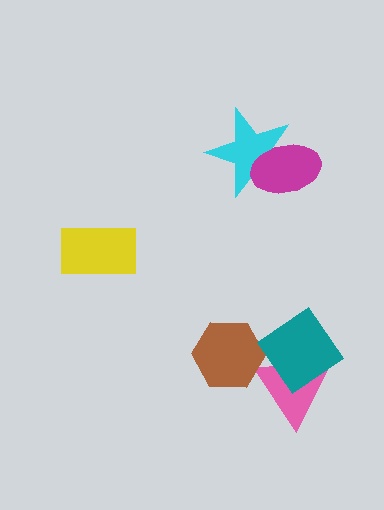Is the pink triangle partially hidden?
Yes, it is partially covered by another shape.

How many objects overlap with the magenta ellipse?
1 object overlaps with the magenta ellipse.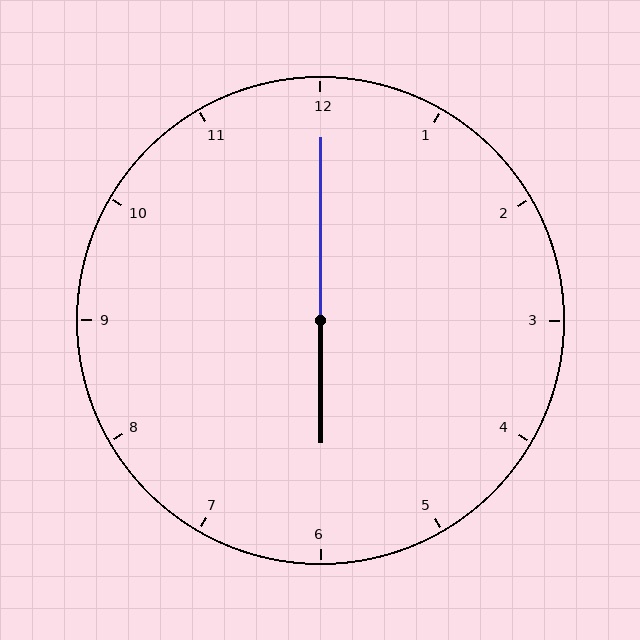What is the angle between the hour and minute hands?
Approximately 180 degrees.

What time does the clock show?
6:00.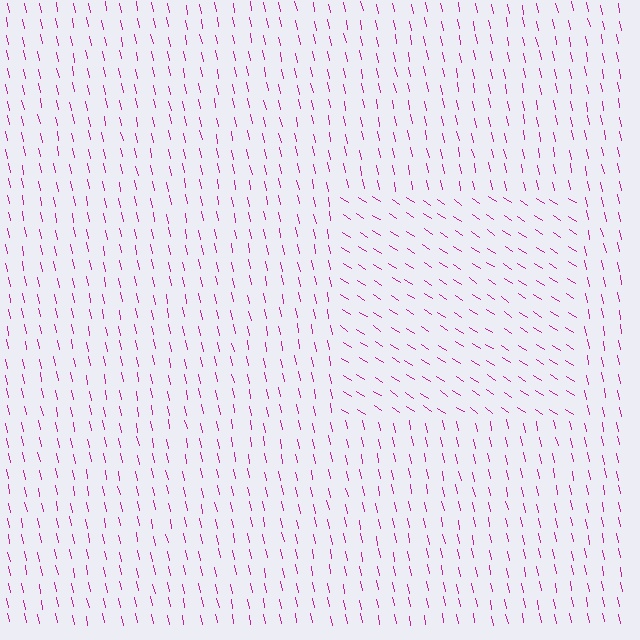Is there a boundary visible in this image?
Yes, there is a texture boundary formed by a change in line orientation.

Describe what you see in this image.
The image is filled with small magenta line segments. A rectangle region in the image has lines oriented differently from the surrounding lines, creating a visible texture boundary.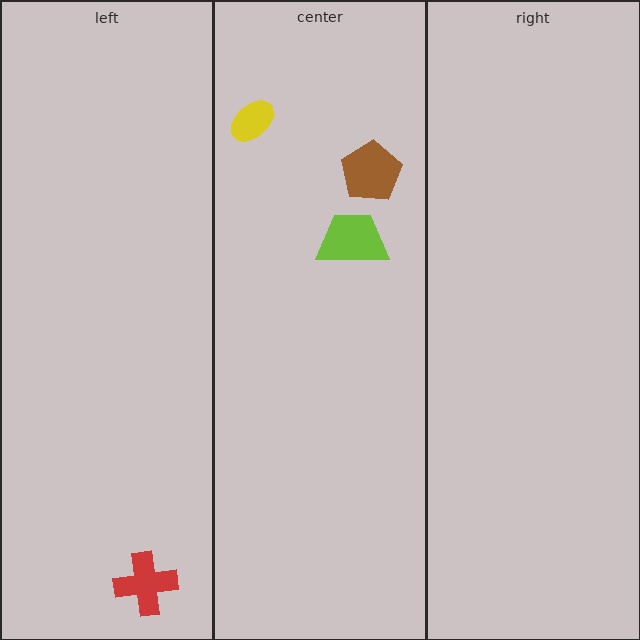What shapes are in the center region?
The yellow ellipse, the lime trapezoid, the brown pentagon.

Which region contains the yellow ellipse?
The center region.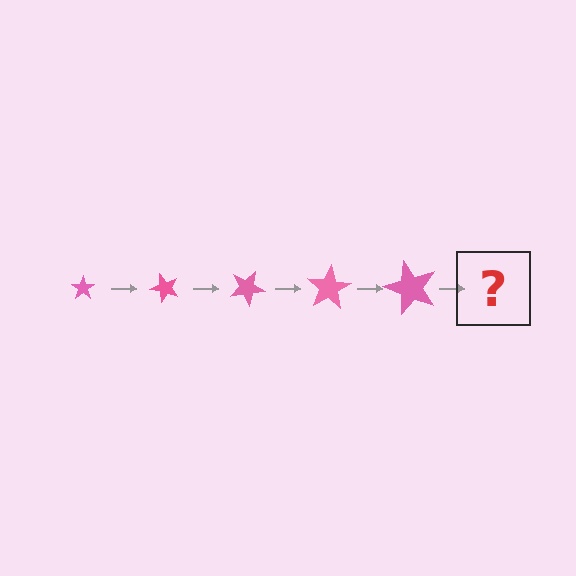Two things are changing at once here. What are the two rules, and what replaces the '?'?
The two rules are that the star grows larger each step and it rotates 50 degrees each step. The '?' should be a star, larger than the previous one and rotated 250 degrees from the start.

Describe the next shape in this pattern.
It should be a star, larger than the previous one and rotated 250 degrees from the start.